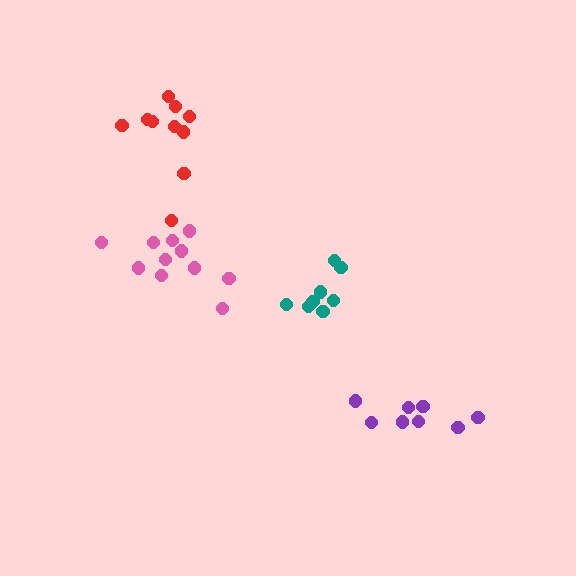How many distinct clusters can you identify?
There are 4 distinct clusters.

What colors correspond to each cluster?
The clusters are colored: teal, purple, red, pink.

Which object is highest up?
The red cluster is topmost.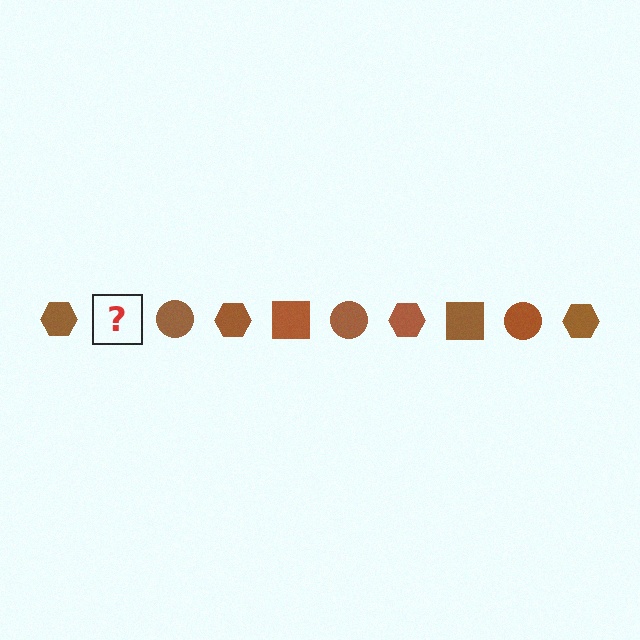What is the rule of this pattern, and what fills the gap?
The rule is that the pattern cycles through hexagon, square, circle shapes in brown. The gap should be filled with a brown square.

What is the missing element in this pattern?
The missing element is a brown square.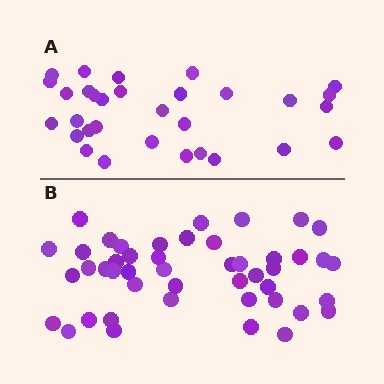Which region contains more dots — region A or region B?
Region B (the bottom region) has more dots.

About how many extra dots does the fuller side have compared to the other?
Region B has approximately 15 more dots than region A.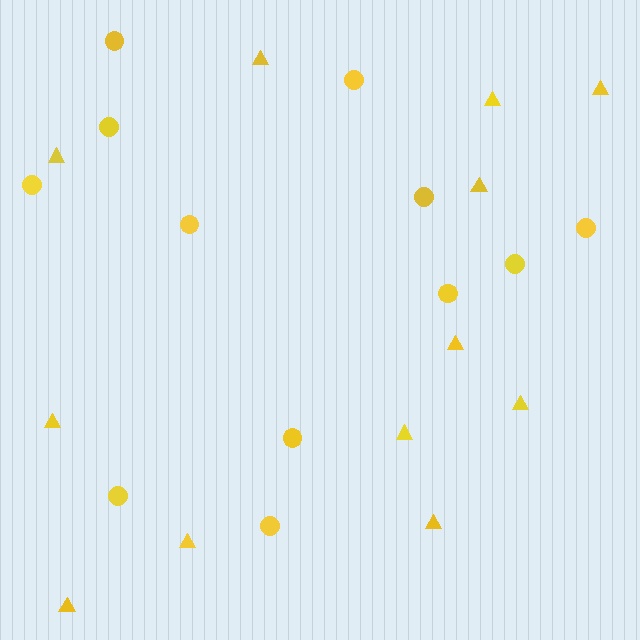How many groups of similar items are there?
There are 2 groups: one group of circles (12) and one group of triangles (12).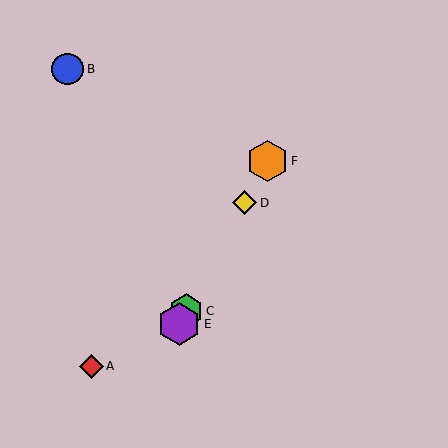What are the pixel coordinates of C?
Object C is at (186, 311).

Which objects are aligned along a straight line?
Objects C, D, E, F are aligned along a straight line.